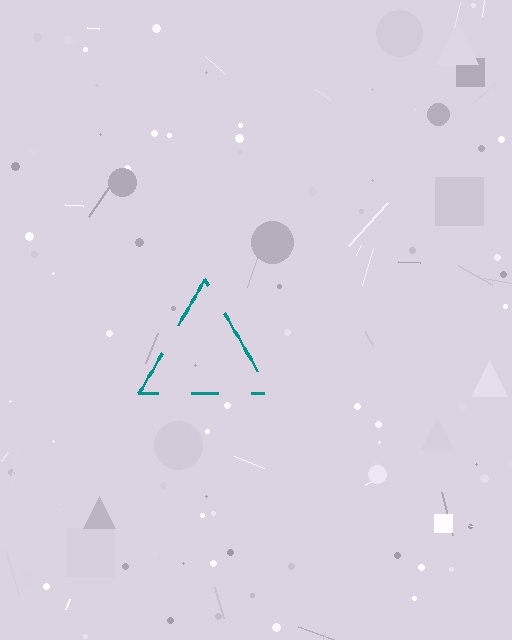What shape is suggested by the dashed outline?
The dashed outline suggests a triangle.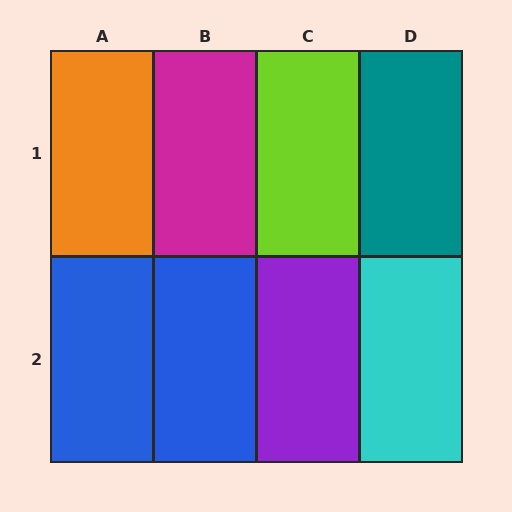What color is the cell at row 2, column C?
Purple.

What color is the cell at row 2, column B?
Blue.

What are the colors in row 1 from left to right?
Orange, magenta, lime, teal.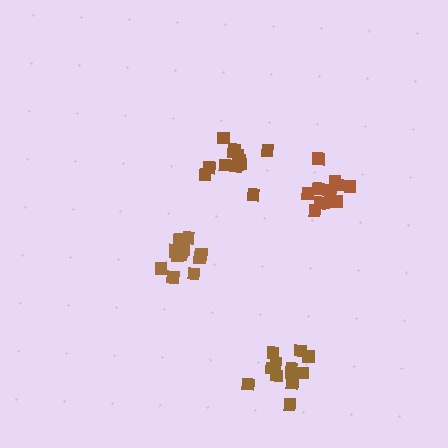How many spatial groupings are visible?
There are 4 spatial groupings.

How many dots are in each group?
Group 1: 12 dots, Group 2: 13 dots, Group 3: 12 dots, Group 4: 14 dots (51 total).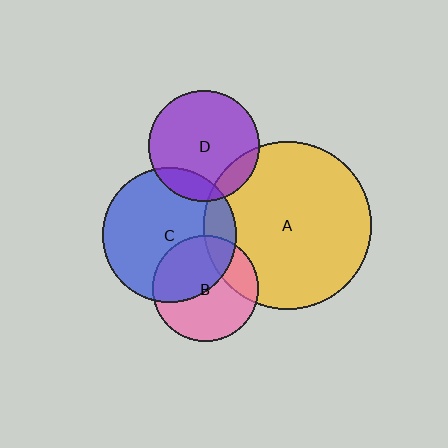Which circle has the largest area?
Circle A (yellow).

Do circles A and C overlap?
Yes.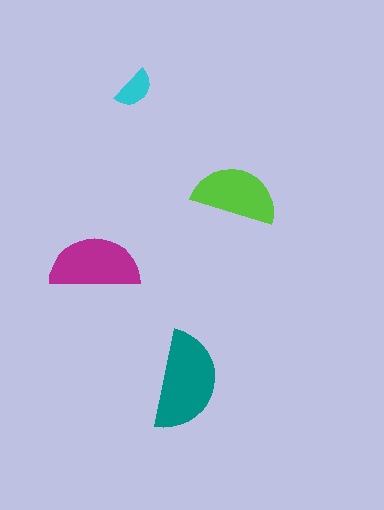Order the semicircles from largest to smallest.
the teal one, the magenta one, the lime one, the cyan one.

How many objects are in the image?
There are 4 objects in the image.